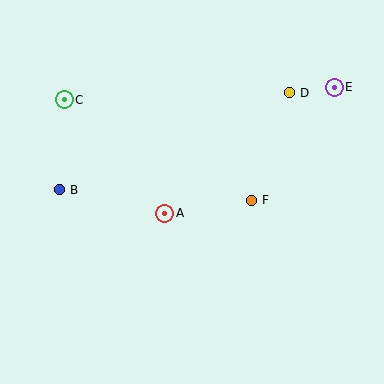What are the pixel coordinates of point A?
Point A is at (165, 213).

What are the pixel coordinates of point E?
Point E is at (334, 87).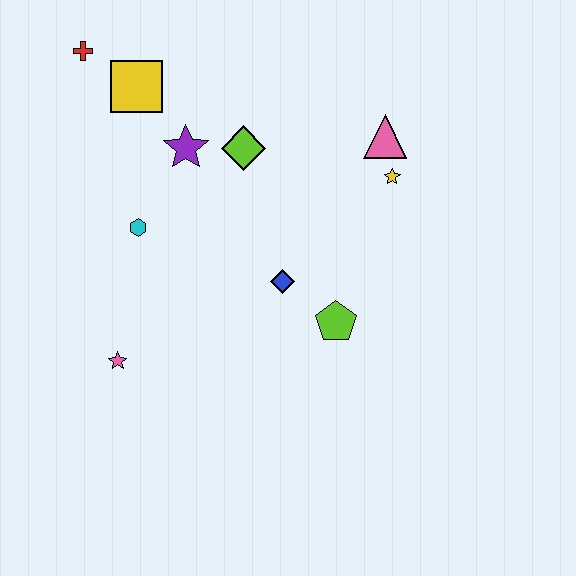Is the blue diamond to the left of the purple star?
No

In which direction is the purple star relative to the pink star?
The purple star is above the pink star.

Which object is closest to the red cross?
The yellow square is closest to the red cross.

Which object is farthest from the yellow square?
The lime pentagon is farthest from the yellow square.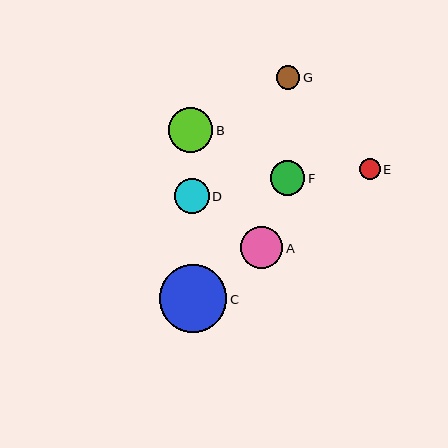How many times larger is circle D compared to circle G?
Circle D is approximately 1.5 times the size of circle G.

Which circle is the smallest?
Circle E is the smallest with a size of approximately 21 pixels.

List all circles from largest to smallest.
From largest to smallest: C, B, A, D, F, G, E.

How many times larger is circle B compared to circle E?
Circle B is approximately 2.1 times the size of circle E.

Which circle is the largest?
Circle C is the largest with a size of approximately 67 pixels.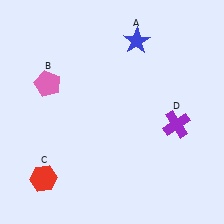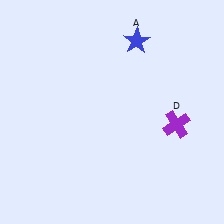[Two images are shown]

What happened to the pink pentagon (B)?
The pink pentagon (B) was removed in Image 2. It was in the top-left area of Image 1.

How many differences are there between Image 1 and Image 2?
There are 2 differences between the two images.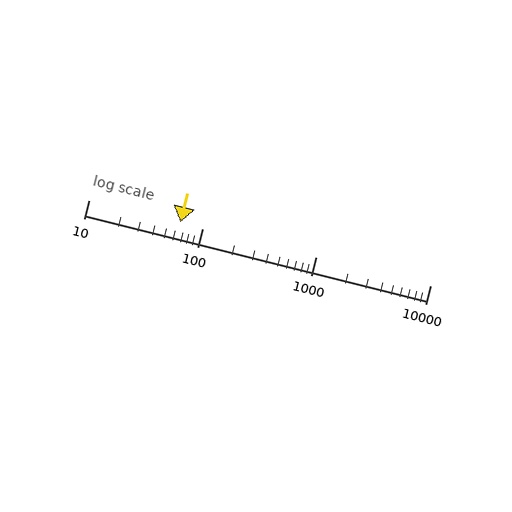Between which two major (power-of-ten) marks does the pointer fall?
The pointer is between 10 and 100.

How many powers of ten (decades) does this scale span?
The scale spans 3 decades, from 10 to 10000.